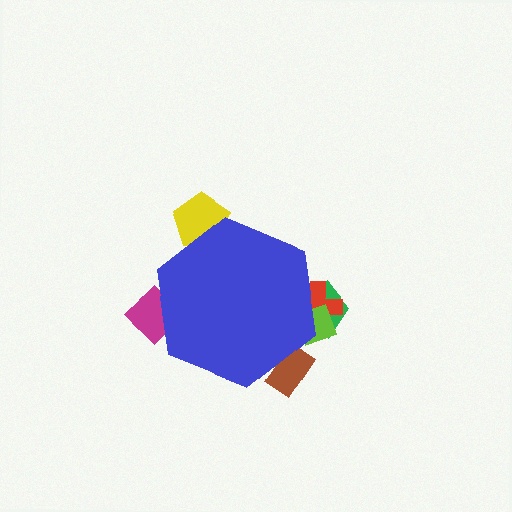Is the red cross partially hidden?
Yes, the red cross is partially hidden behind the blue hexagon.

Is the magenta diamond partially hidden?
Yes, the magenta diamond is partially hidden behind the blue hexagon.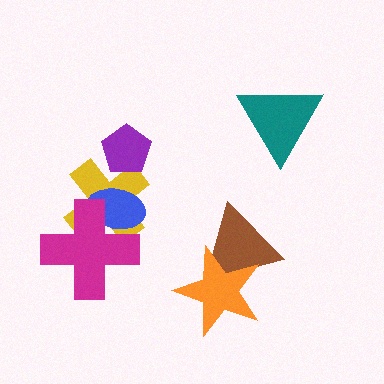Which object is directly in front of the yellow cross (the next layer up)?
The purple pentagon is directly in front of the yellow cross.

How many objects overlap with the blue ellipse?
2 objects overlap with the blue ellipse.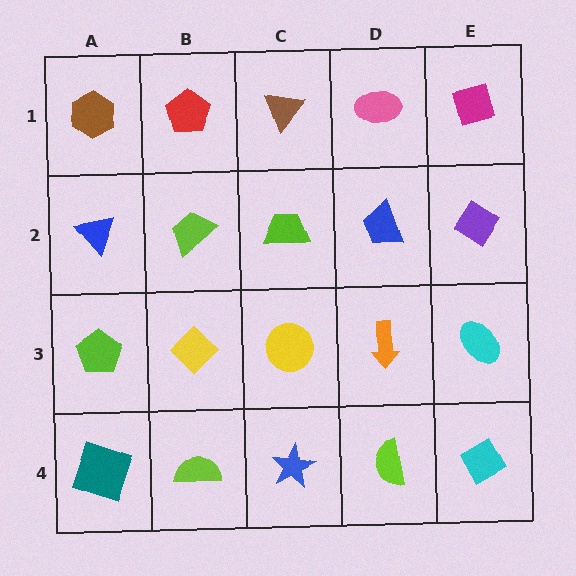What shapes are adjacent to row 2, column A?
A brown hexagon (row 1, column A), a lime pentagon (row 3, column A), a lime trapezoid (row 2, column B).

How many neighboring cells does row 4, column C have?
3.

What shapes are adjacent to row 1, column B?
A lime trapezoid (row 2, column B), a brown hexagon (row 1, column A), a brown triangle (row 1, column C).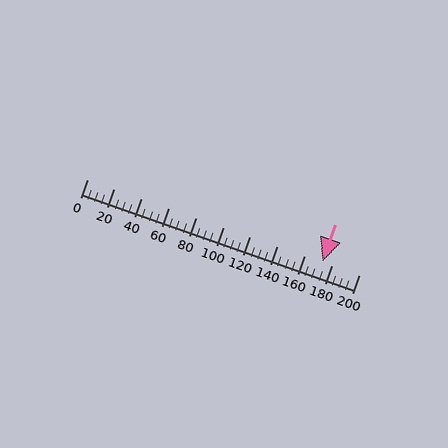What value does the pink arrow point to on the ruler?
The pink arrow points to approximately 173.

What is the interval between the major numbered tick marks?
The major tick marks are spaced 20 units apart.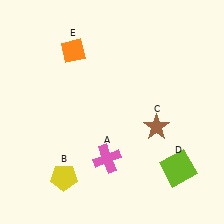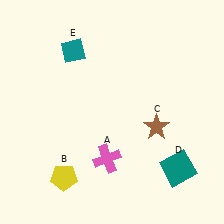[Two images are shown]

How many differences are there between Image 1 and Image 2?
There are 2 differences between the two images.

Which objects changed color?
D changed from lime to teal. E changed from orange to teal.